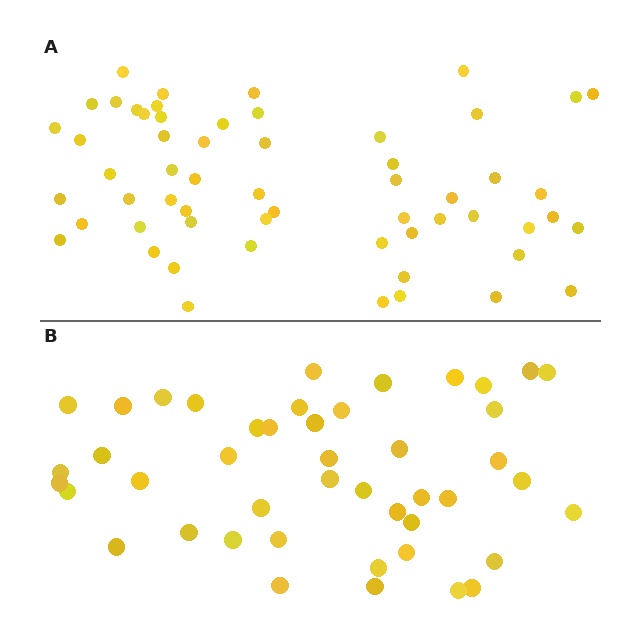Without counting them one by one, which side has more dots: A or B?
Region A (the top region) has more dots.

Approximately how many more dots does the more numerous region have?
Region A has approximately 15 more dots than region B.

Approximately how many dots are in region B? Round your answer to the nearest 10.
About 40 dots. (The exact count is 45, which rounds to 40.)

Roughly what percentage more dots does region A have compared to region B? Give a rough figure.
About 30% more.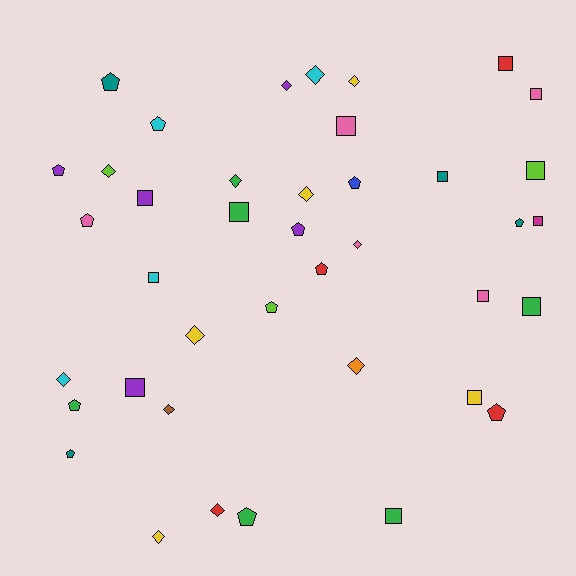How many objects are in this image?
There are 40 objects.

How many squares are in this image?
There are 14 squares.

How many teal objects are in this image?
There are 4 teal objects.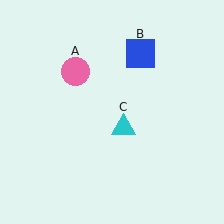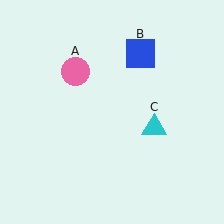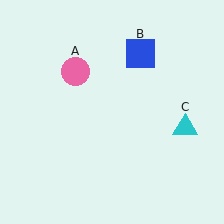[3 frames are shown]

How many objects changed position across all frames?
1 object changed position: cyan triangle (object C).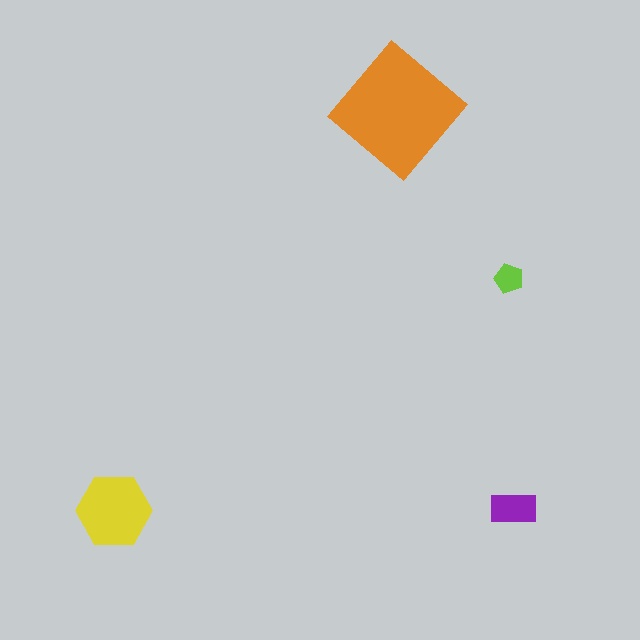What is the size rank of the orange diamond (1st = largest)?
1st.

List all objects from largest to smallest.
The orange diamond, the yellow hexagon, the purple rectangle, the lime pentagon.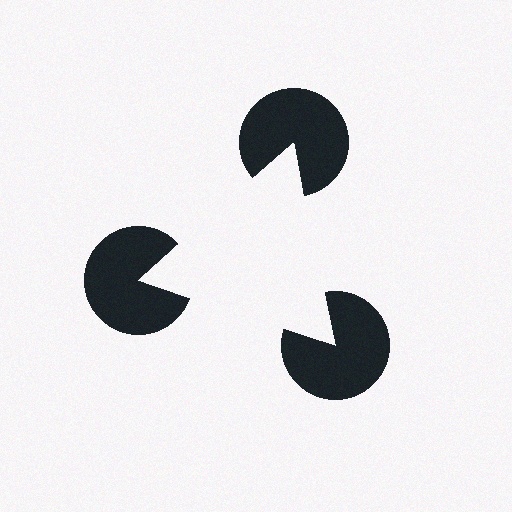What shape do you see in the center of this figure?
An illusory triangle — its edges are inferred from the aligned wedge cuts in the pac-man discs, not physically drawn.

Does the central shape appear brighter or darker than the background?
It typically appears slightly brighter than the background, even though no actual brightness change is drawn.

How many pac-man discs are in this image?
There are 3 — one at each vertex of the illusory triangle.